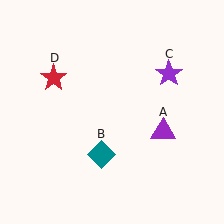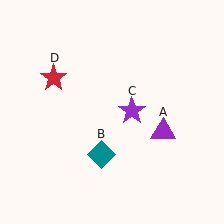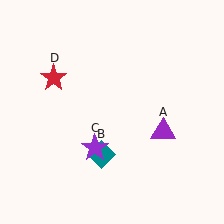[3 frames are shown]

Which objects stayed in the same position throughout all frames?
Purple triangle (object A) and teal diamond (object B) and red star (object D) remained stationary.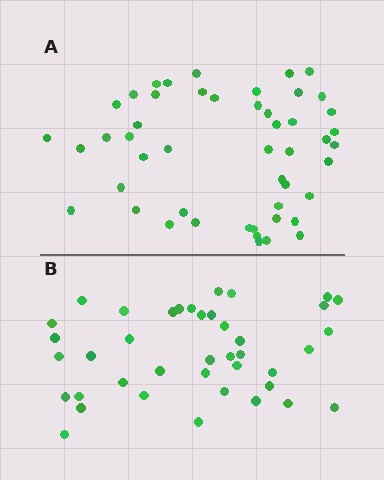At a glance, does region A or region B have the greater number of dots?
Region A (the top region) has more dots.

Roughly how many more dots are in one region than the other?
Region A has roughly 8 or so more dots than region B.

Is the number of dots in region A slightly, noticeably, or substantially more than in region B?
Region A has only slightly more — the two regions are fairly close. The ratio is roughly 1.2 to 1.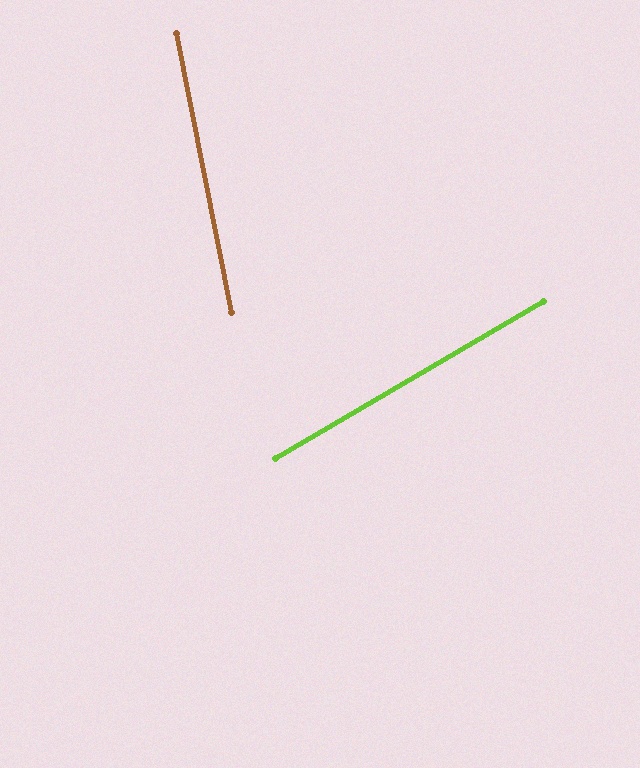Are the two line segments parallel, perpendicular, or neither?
Neither parallel nor perpendicular — they differ by about 71°.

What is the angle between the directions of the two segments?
Approximately 71 degrees.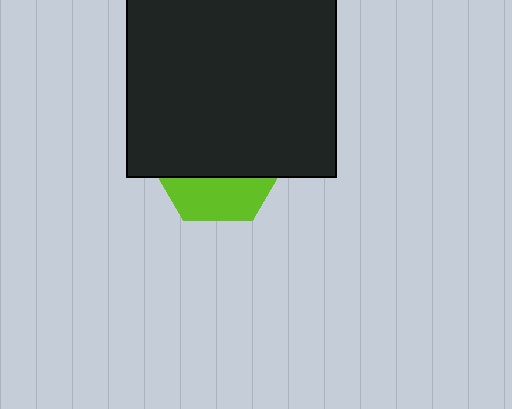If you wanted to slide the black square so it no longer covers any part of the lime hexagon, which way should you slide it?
Slide it up — that is the most direct way to separate the two shapes.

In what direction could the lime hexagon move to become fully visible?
The lime hexagon could move down. That would shift it out from behind the black square entirely.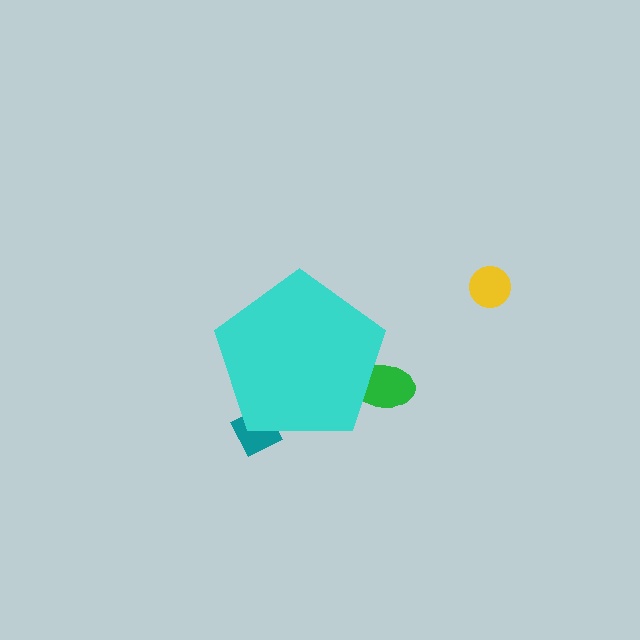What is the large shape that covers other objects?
A cyan pentagon.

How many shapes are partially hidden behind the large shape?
2 shapes are partially hidden.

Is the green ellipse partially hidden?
Yes, the green ellipse is partially hidden behind the cyan pentagon.